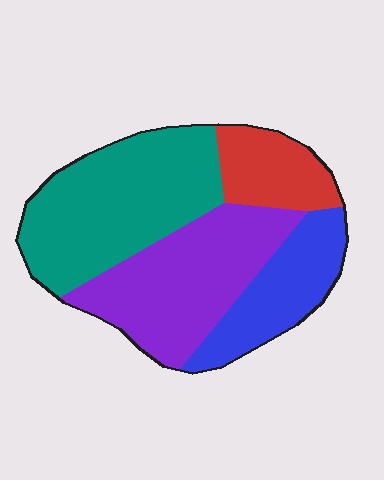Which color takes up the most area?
Teal, at roughly 35%.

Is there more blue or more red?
Blue.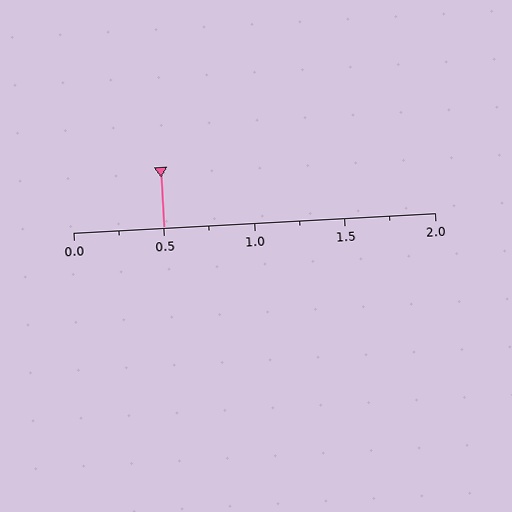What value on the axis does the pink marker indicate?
The marker indicates approximately 0.5.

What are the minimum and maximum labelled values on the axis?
The axis runs from 0.0 to 2.0.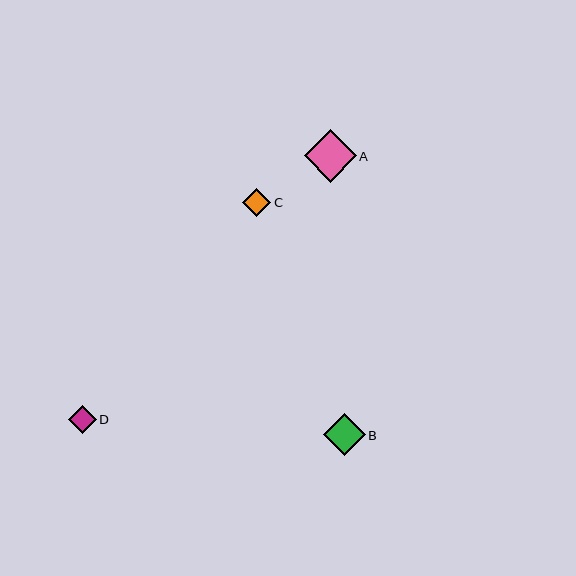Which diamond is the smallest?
Diamond D is the smallest with a size of approximately 28 pixels.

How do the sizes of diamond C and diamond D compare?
Diamond C and diamond D are approximately the same size.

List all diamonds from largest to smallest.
From largest to smallest: A, B, C, D.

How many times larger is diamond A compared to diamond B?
Diamond A is approximately 1.3 times the size of diamond B.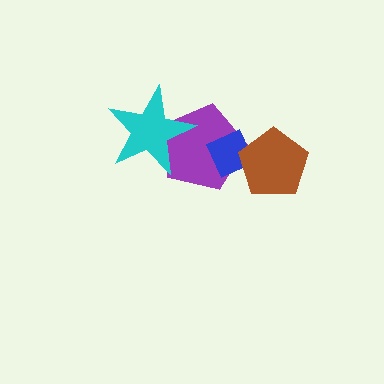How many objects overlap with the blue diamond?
2 objects overlap with the blue diamond.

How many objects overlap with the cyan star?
1 object overlaps with the cyan star.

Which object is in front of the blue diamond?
The brown pentagon is in front of the blue diamond.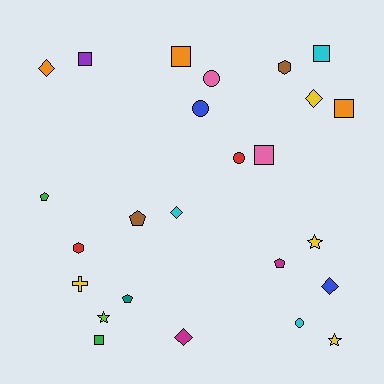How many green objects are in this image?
There are 2 green objects.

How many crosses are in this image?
There is 1 cross.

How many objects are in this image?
There are 25 objects.